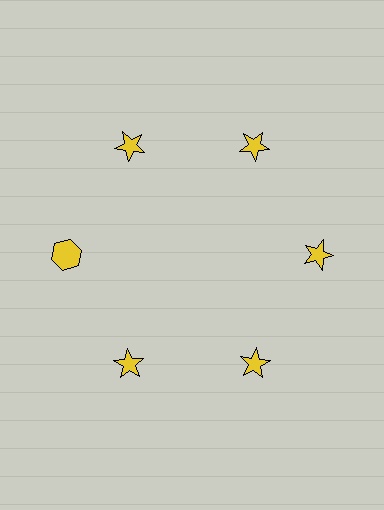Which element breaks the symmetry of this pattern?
The yellow hexagon at roughly the 9 o'clock position breaks the symmetry. All other shapes are yellow stars.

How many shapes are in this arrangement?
There are 6 shapes arranged in a ring pattern.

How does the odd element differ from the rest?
It has a different shape: hexagon instead of star.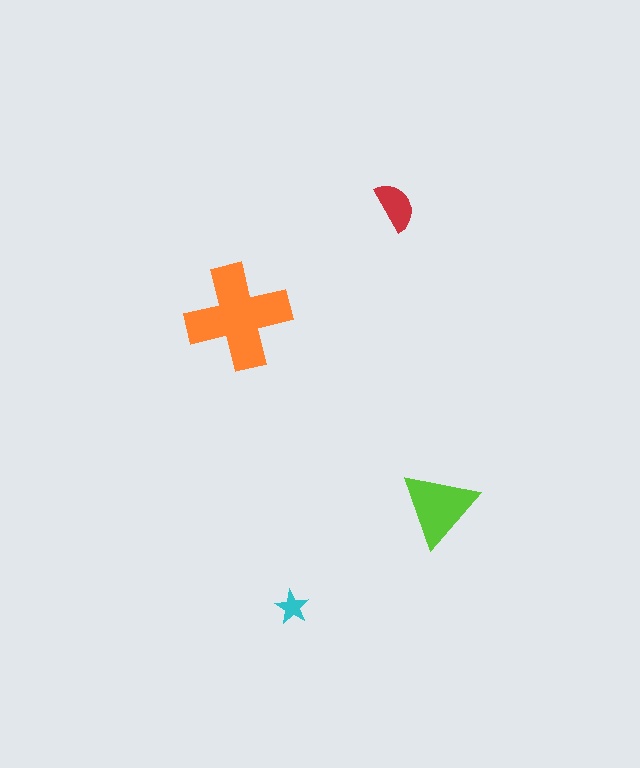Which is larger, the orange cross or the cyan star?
The orange cross.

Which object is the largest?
The orange cross.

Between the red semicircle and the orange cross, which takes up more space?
The orange cross.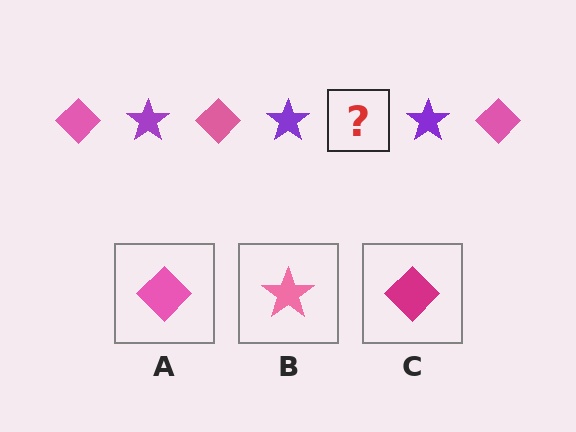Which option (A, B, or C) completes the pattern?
A.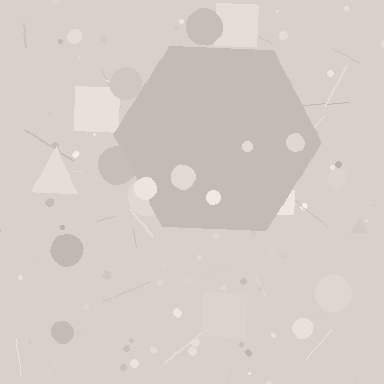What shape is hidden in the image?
A hexagon is hidden in the image.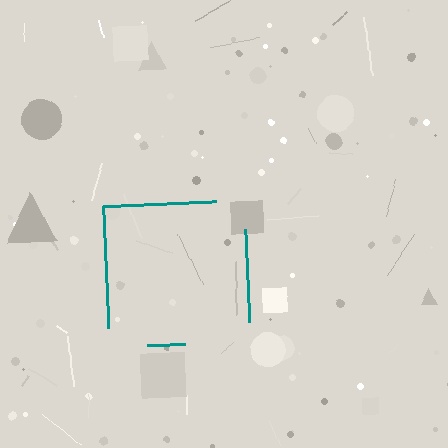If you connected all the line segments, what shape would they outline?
They would outline a square.